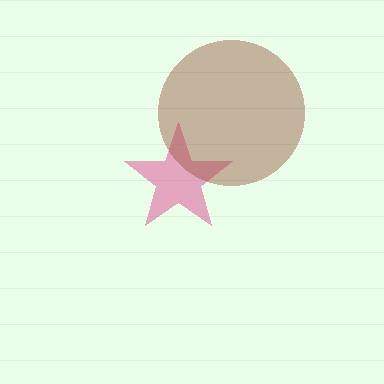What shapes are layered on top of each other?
The layered shapes are: a pink star, a brown circle.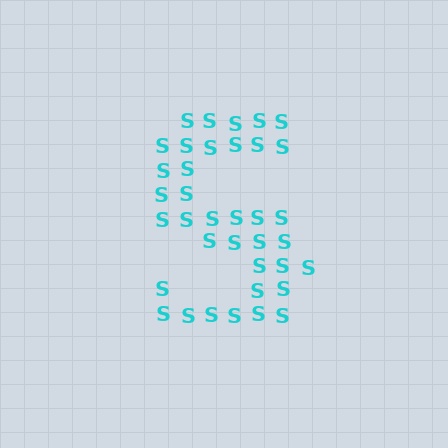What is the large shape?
The large shape is the letter S.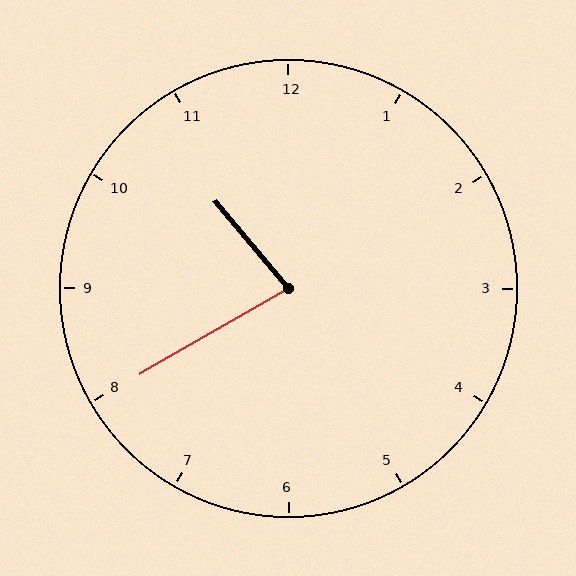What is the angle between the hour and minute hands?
Approximately 80 degrees.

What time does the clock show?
10:40.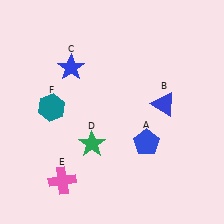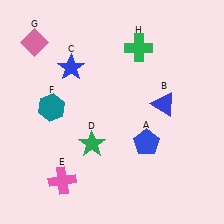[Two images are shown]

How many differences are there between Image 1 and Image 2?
There are 2 differences between the two images.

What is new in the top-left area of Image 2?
A pink diamond (G) was added in the top-left area of Image 2.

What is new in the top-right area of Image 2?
A green cross (H) was added in the top-right area of Image 2.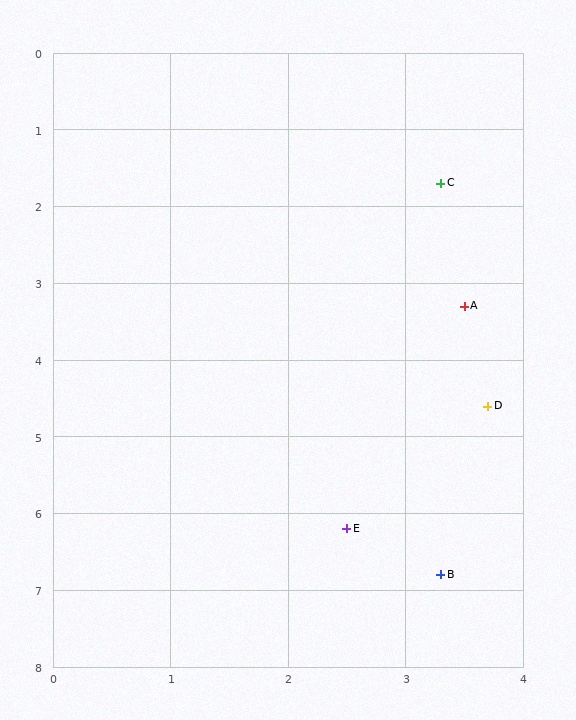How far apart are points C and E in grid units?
Points C and E are about 4.6 grid units apart.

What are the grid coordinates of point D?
Point D is at approximately (3.7, 4.6).